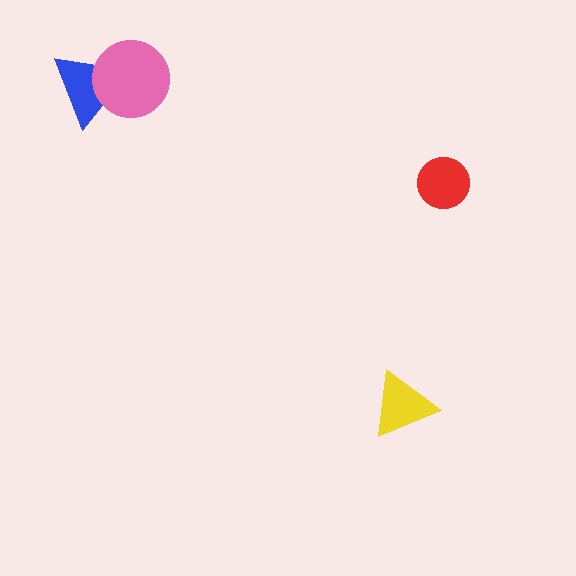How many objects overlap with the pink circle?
1 object overlaps with the pink circle.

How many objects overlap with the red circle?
0 objects overlap with the red circle.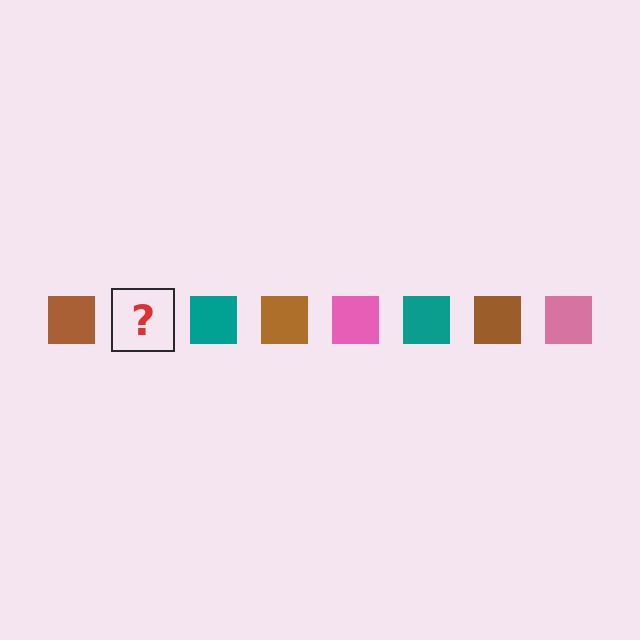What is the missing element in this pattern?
The missing element is a pink square.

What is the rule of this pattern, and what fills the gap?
The rule is that the pattern cycles through brown, pink, teal squares. The gap should be filled with a pink square.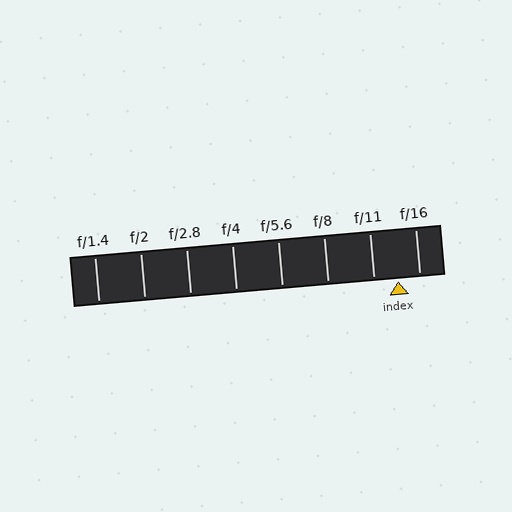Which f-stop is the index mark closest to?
The index mark is closest to f/16.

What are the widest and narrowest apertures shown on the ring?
The widest aperture shown is f/1.4 and the narrowest is f/16.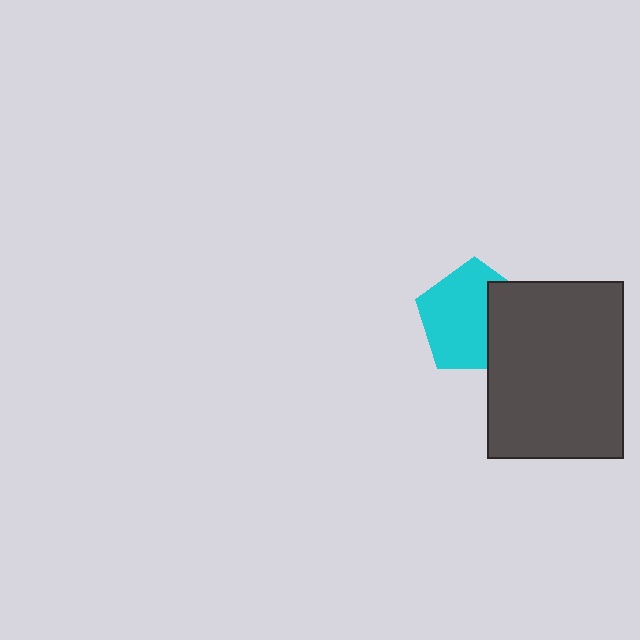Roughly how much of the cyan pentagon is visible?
Most of it is visible (roughly 67%).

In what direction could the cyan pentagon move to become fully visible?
The cyan pentagon could move left. That would shift it out from behind the dark gray rectangle entirely.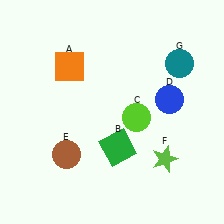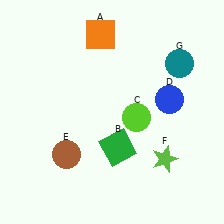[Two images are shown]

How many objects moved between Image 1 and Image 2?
1 object moved between the two images.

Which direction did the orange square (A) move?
The orange square (A) moved up.